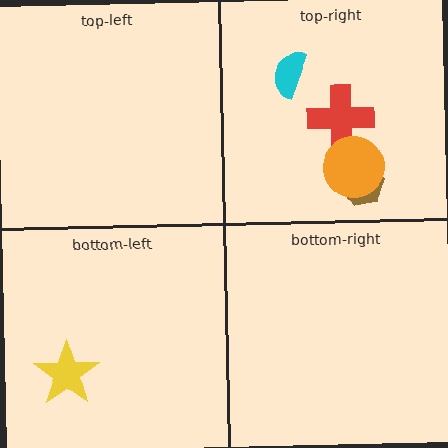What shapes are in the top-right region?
The red cross, the brown hexagon, the cyan semicircle, the orange circle.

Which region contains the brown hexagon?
The top-right region.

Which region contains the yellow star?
The bottom-left region.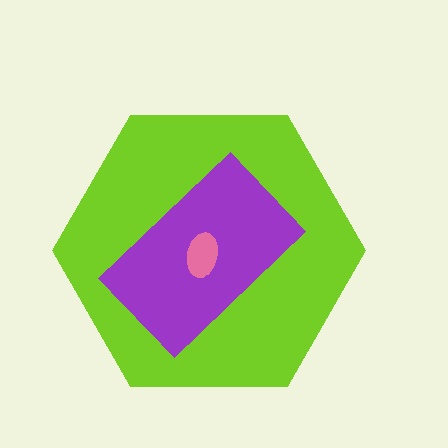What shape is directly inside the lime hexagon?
The purple rectangle.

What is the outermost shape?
The lime hexagon.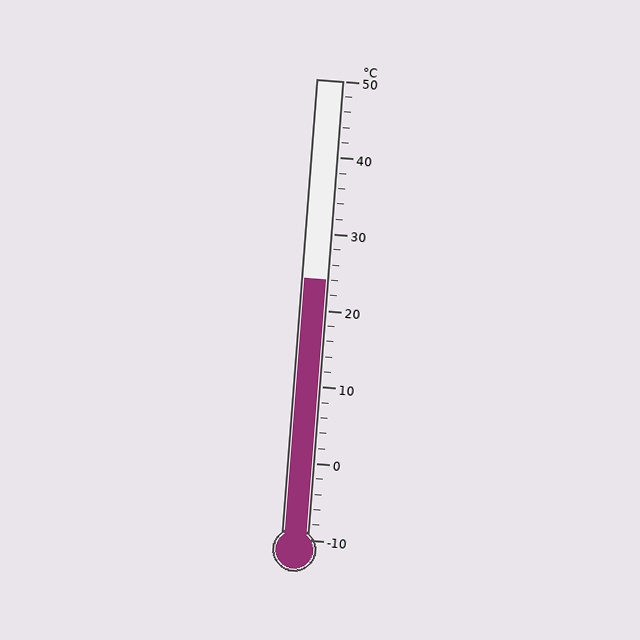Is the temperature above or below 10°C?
The temperature is above 10°C.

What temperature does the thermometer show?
The thermometer shows approximately 24°C.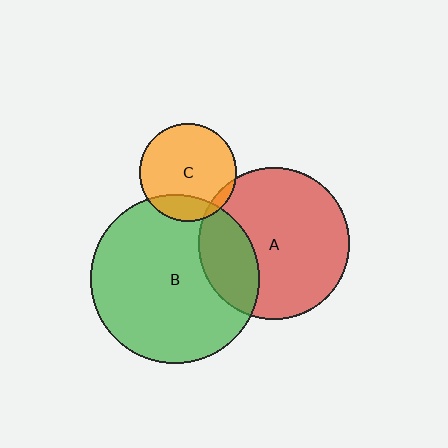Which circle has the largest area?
Circle B (green).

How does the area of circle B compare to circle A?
Approximately 1.2 times.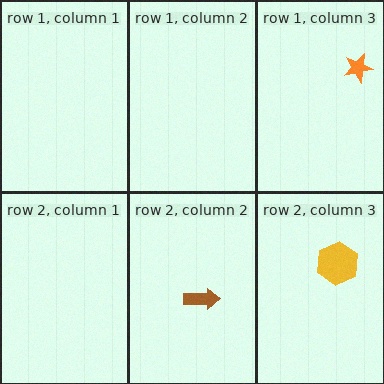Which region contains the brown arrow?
The row 2, column 2 region.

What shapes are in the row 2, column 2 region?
The brown arrow.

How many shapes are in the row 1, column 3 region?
1.